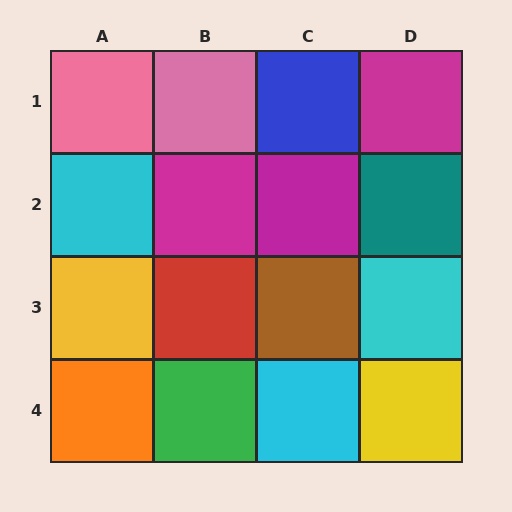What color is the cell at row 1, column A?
Pink.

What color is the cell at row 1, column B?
Pink.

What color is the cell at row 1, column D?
Magenta.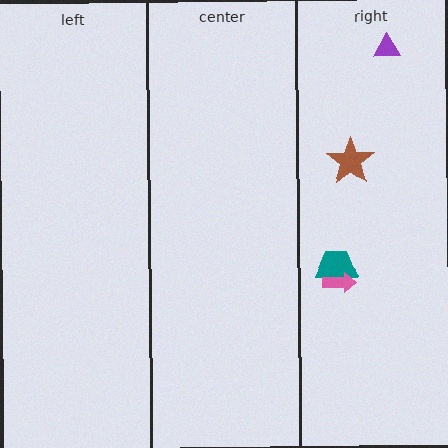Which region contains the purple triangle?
The right region.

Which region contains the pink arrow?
The right region.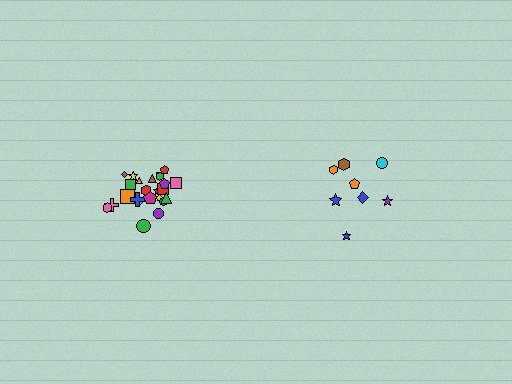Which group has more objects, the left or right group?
The left group.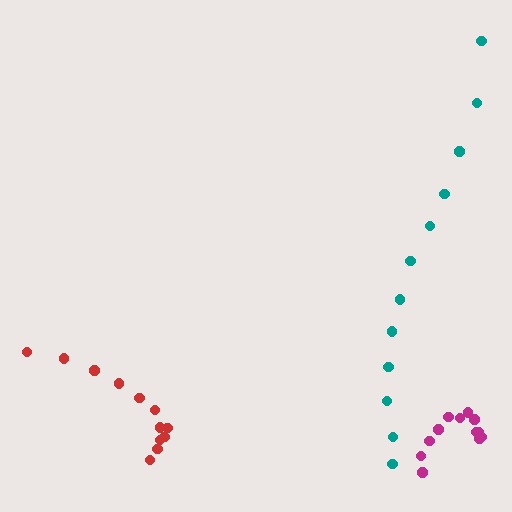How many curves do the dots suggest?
There are 3 distinct paths.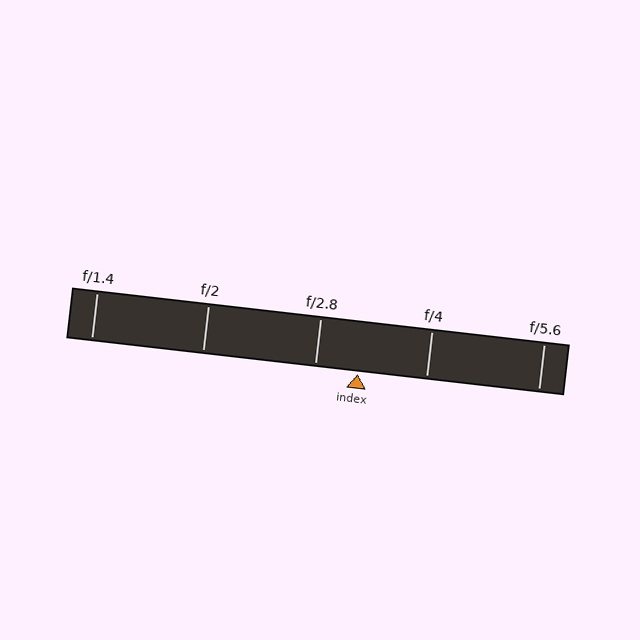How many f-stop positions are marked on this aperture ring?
There are 5 f-stop positions marked.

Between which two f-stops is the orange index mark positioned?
The index mark is between f/2.8 and f/4.